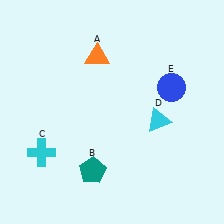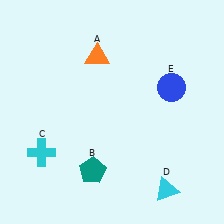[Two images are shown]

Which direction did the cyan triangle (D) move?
The cyan triangle (D) moved down.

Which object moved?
The cyan triangle (D) moved down.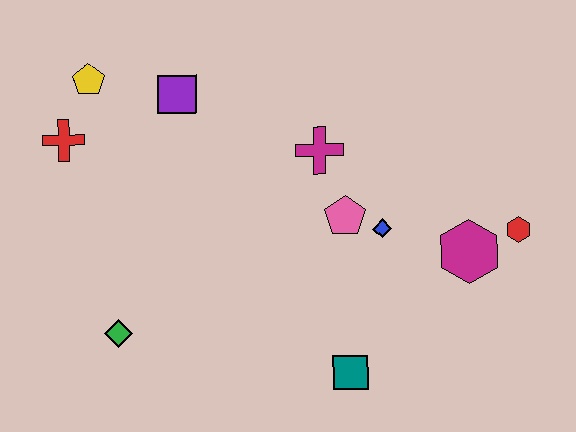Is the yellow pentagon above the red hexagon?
Yes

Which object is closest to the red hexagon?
The magenta hexagon is closest to the red hexagon.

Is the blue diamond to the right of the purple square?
Yes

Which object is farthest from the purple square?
The red hexagon is farthest from the purple square.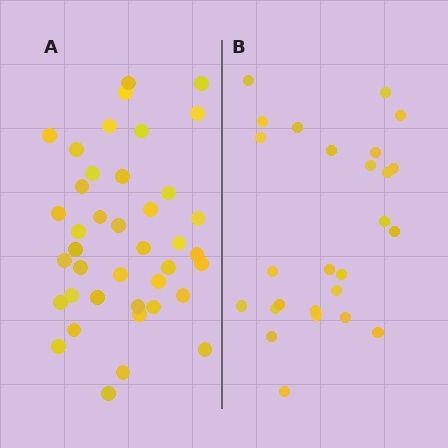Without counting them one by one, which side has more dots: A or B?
Region A (the left region) has more dots.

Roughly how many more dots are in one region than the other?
Region A has approximately 15 more dots than region B.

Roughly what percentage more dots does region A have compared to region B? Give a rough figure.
About 55% more.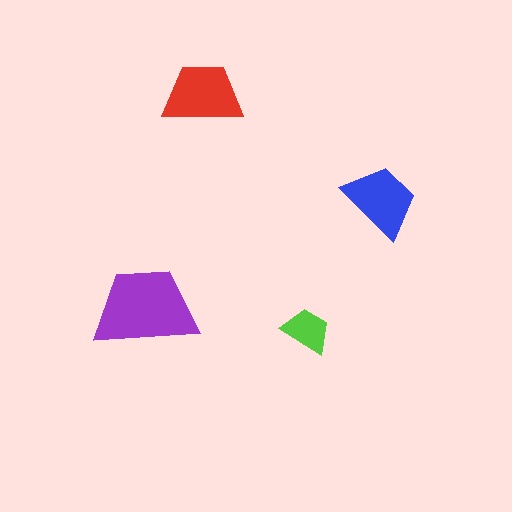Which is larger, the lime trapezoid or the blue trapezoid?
The blue one.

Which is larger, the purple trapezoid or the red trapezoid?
The purple one.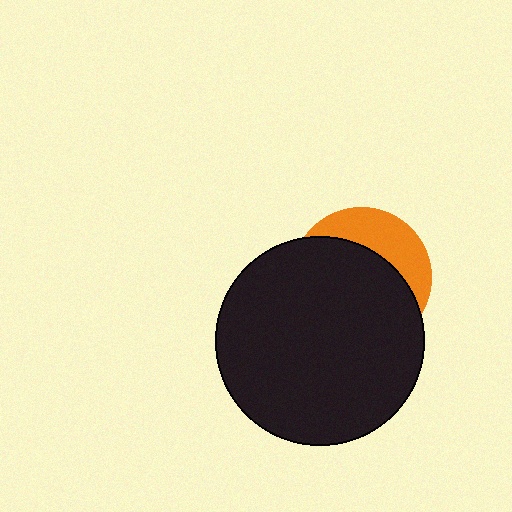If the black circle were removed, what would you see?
You would see the complete orange circle.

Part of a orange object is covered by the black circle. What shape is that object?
It is a circle.